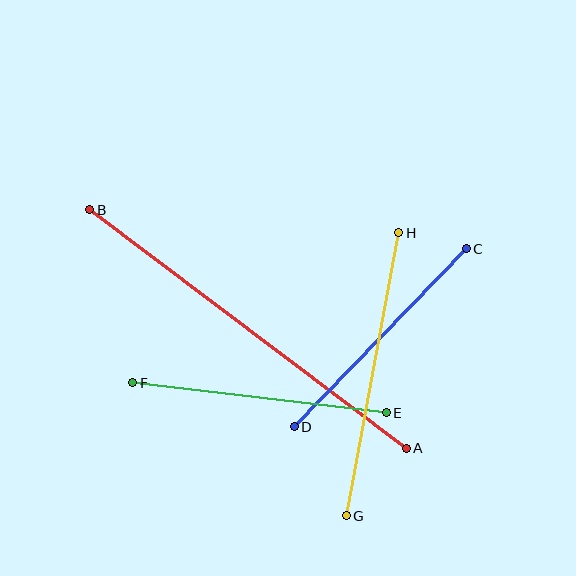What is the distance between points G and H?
The distance is approximately 288 pixels.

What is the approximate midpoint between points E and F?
The midpoint is at approximately (259, 398) pixels.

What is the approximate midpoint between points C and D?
The midpoint is at approximately (380, 338) pixels.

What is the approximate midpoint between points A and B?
The midpoint is at approximately (248, 329) pixels.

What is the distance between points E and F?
The distance is approximately 255 pixels.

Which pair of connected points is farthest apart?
Points A and B are farthest apart.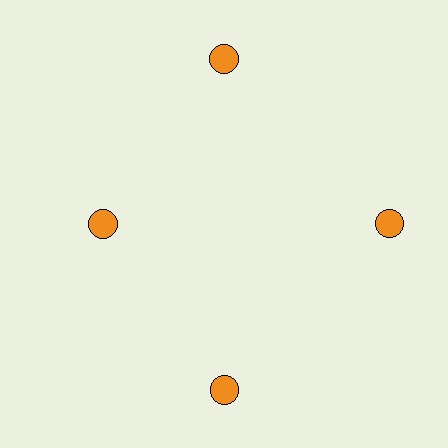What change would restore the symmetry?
The symmetry would be restored by moving it outward, back onto the ring so that all 4 circles sit at equal angles and equal distance from the center.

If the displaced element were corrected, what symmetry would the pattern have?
It would have 4-fold rotational symmetry — the pattern would map onto itself every 90 degrees.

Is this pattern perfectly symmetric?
No. The 4 orange circles are arranged in a ring, but one element near the 9 o'clock position is pulled inward toward the center, breaking the 4-fold rotational symmetry.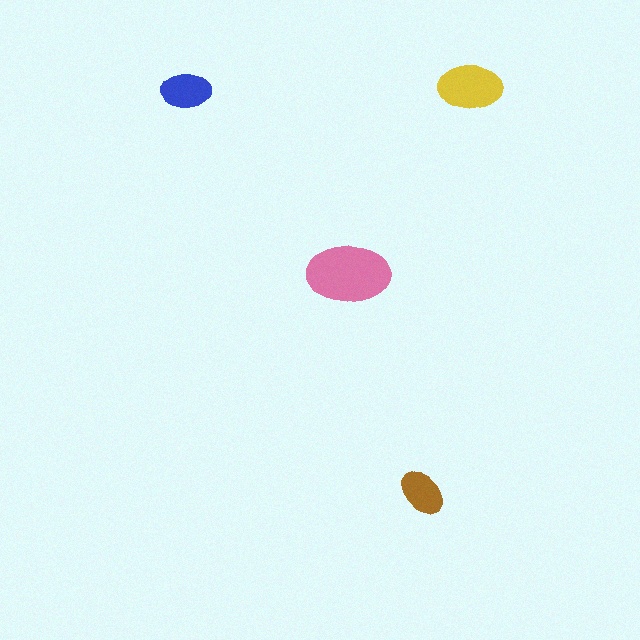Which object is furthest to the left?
The blue ellipse is leftmost.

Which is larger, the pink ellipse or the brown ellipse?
The pink one.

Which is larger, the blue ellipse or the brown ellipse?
The blue one.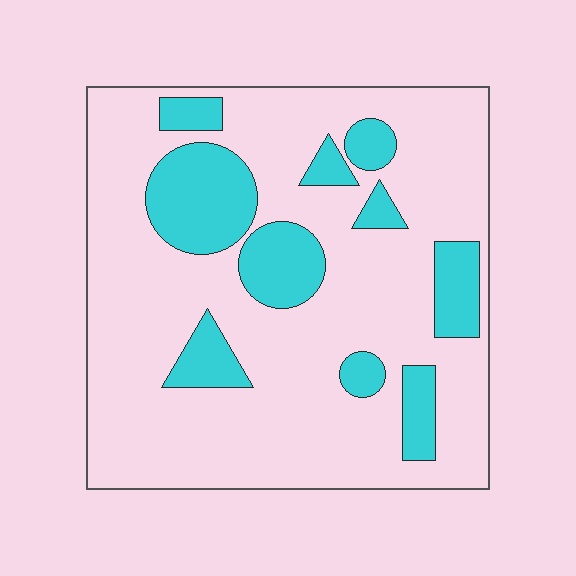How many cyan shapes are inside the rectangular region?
10.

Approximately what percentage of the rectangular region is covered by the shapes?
Approximately 25%.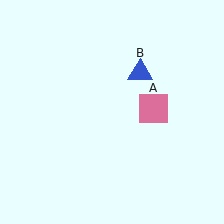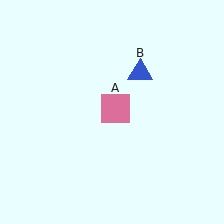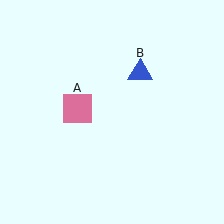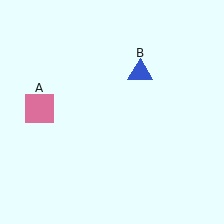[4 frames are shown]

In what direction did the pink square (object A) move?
The pink square (object A) moved left.